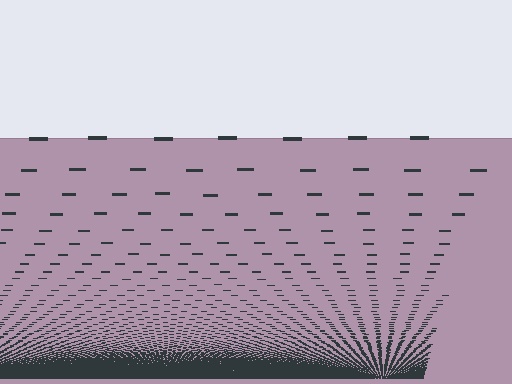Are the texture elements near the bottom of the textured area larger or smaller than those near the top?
Smaller. The gradient is inverted — elements near the bottom are smaller and denser.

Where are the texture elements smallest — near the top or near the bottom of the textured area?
Near the bottom.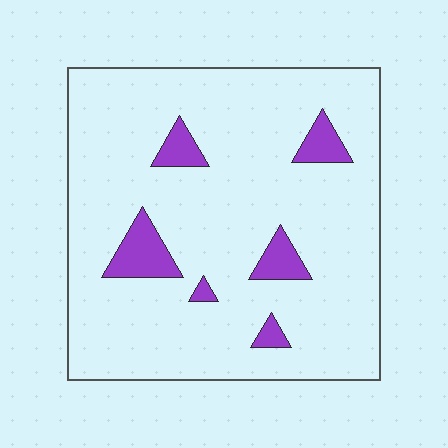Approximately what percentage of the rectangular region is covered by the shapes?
Approximately 10%.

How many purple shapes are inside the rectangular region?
6.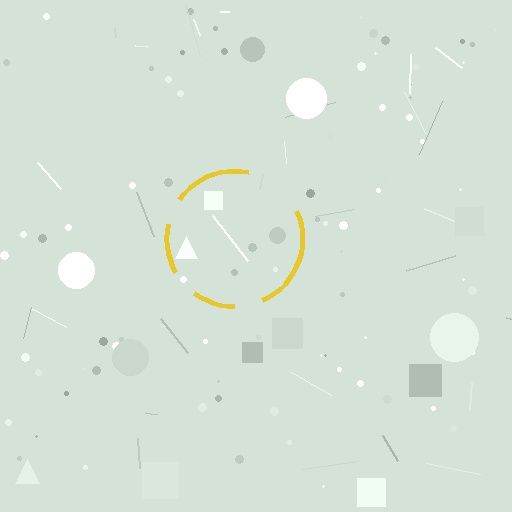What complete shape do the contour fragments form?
The contour fragments form a circle.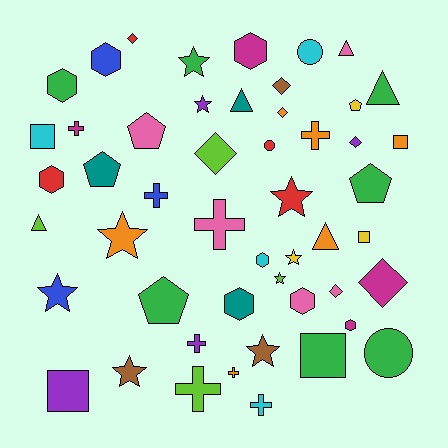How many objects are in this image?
There are 50 objects.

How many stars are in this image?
There are 9 stars.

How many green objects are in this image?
There are 7 green objects.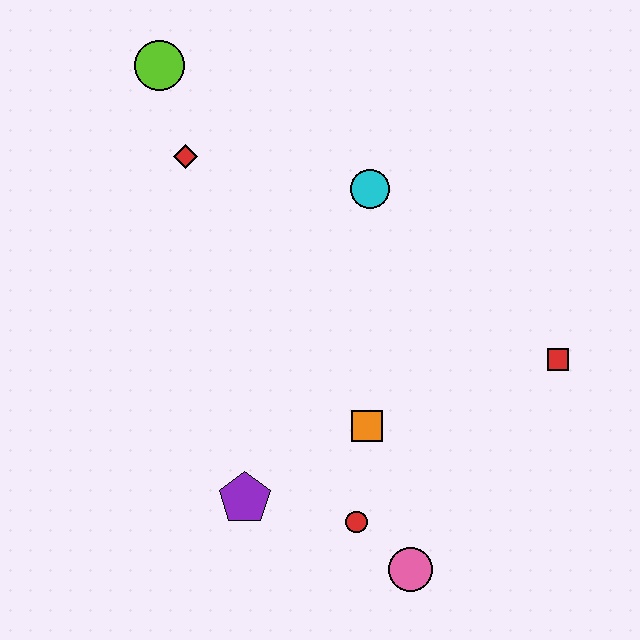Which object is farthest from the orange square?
The lime circle is farthest from the orange square.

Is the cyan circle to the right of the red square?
No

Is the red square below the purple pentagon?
No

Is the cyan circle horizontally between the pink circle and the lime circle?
Yes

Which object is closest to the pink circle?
The red circle is closest to the pink circle.